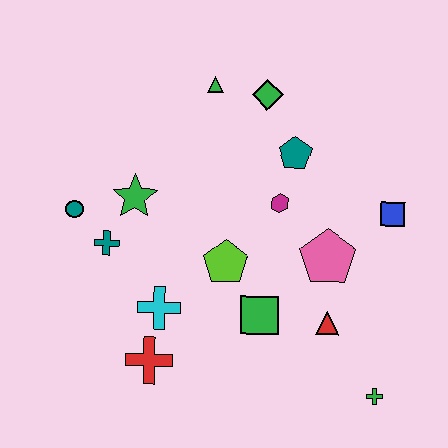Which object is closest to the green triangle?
The green diamond is closest to the green triangle.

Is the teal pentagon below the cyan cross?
No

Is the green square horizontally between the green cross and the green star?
Yes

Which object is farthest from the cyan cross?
The blue square is farthest from the cyan cross.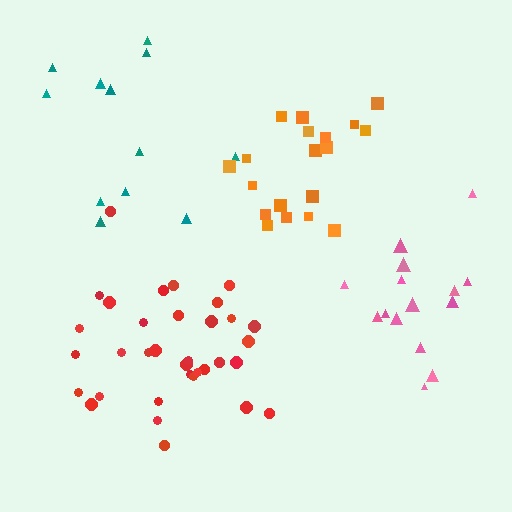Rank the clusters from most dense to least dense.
orange, red, pink, teal.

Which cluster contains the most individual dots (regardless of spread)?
Red (34).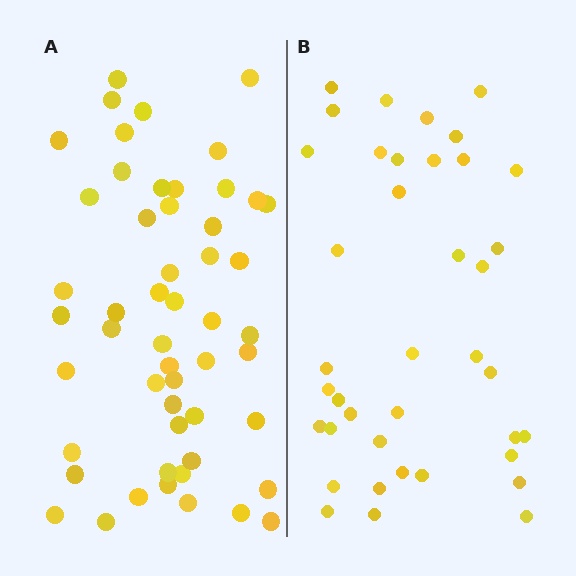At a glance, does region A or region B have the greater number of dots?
Region A (the left region) has more dots.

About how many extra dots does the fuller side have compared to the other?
Region A has approximately 15 more dots than region B.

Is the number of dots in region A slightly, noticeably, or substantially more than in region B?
Region A has noticeably more, but not dramatically so. The ratio is roughly 1.3 to 1.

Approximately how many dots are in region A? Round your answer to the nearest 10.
About 50 dots. (The exact count is 52, which rounds to 50.)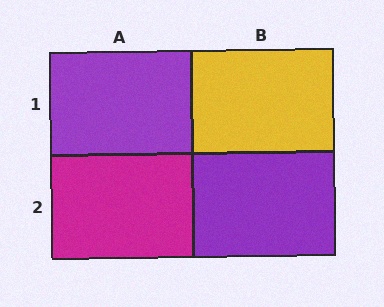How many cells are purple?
2 cells are purple.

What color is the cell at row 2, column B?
Purple.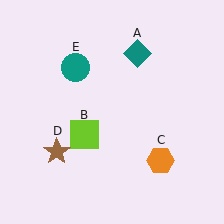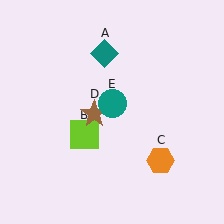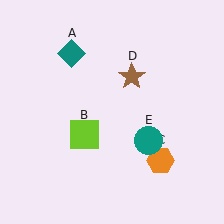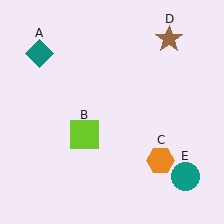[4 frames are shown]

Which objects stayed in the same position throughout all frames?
Lime square (object B) and orange hexagon (object C) remained stationary.